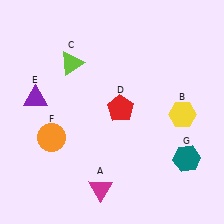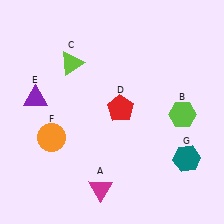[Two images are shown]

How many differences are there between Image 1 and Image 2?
There is 1 difference between the two images.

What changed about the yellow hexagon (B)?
In Image 1, B is yellow. In Image 2, it changed to lime.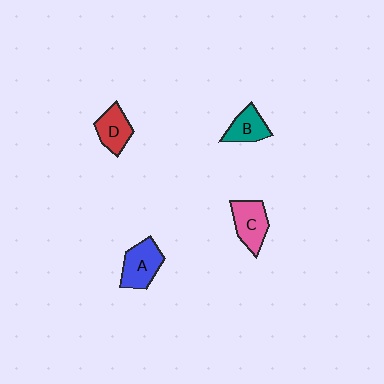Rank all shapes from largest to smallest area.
From largest to smallest: A (blue), C (pink), D (red), B (teal).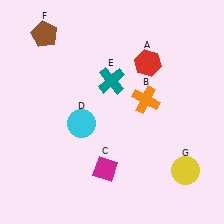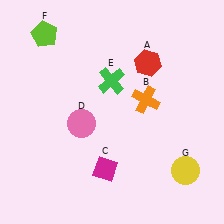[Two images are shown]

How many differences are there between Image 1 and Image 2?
There are 3 differences between the two images.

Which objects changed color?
D changed from cyan to pink. E changed from teal to green. F changed from brown to lime.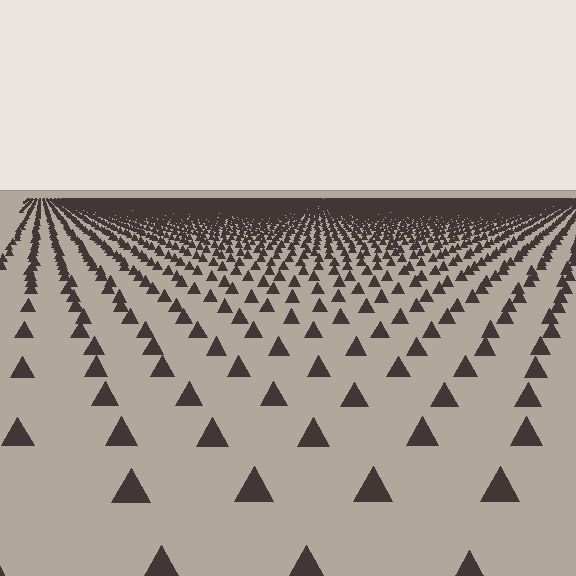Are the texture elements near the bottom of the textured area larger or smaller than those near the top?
Larger. Near the bottom, elements are closer to the viewer and appear at a bigger on-screen size.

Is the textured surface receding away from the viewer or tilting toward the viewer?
The surface is receding away from the viewer. Texture elements get smaller and denser toward the top.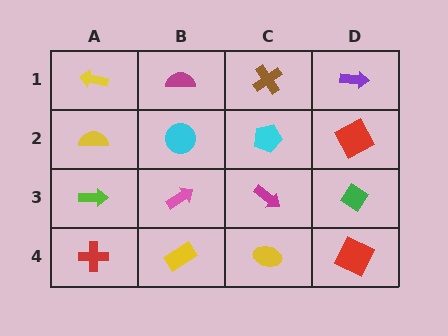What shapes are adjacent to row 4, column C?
A magenta arrow (row 3, column C), a yellow rectangle (row 4, column B), a red square (row 4, column D).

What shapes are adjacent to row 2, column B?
A magenta semicircle (row 1, column B), a pink arrow (row 3, column B), a yellow semicircle (row 2, column A), a cyan pentagon (row 2, column C).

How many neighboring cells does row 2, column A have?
3.